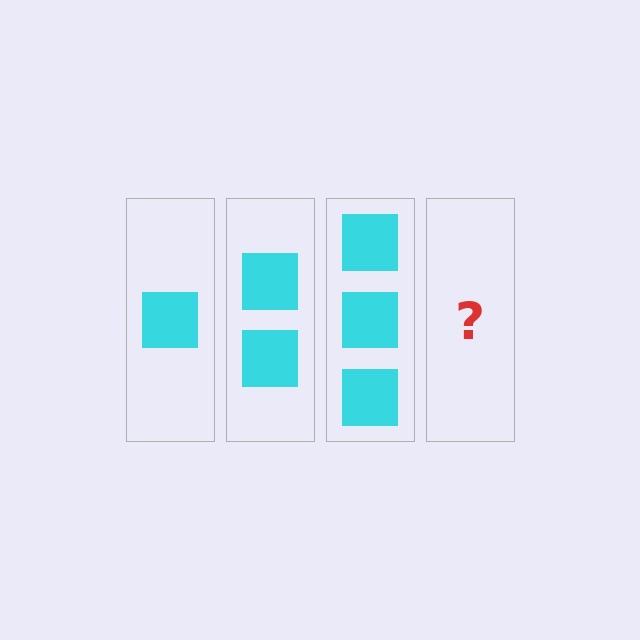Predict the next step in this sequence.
The next step is 4 squares.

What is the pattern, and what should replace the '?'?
The pattern is that each step adds one more square. The '?' should be 4 squares.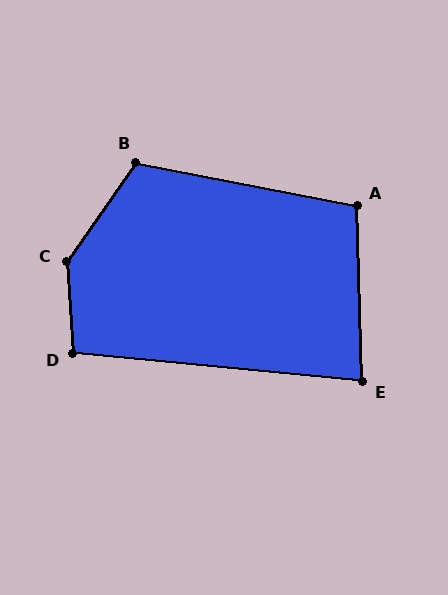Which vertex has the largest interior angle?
C, at approximately 141 degrees.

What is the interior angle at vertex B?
Approximately 114 degrees (obtuse).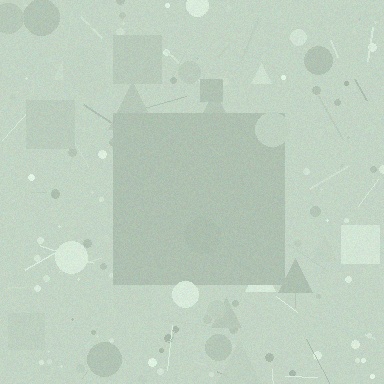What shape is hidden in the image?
A square is hidden in the image.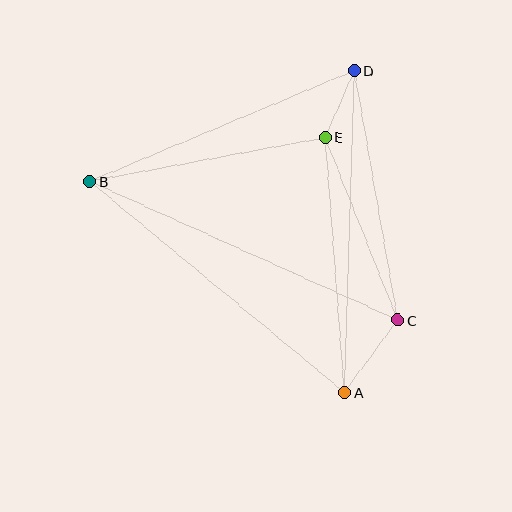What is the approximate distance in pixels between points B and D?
The distance between B and D is approximately 287 pixels.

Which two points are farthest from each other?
Points B and C are farthest from each other.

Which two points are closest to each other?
Points D and E are closest to each other.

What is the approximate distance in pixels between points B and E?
The distance between B and E is approximately 239 pixels.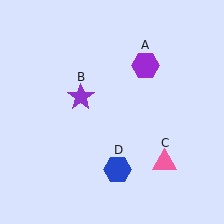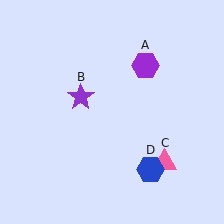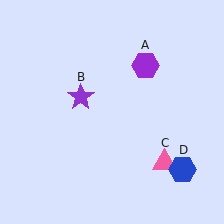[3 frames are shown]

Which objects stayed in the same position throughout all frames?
Purple hexagon (object A) and purple star (object B) and pink triangle (object C) remained stationary.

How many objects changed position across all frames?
1 object changed position: blue hexagon (object D).